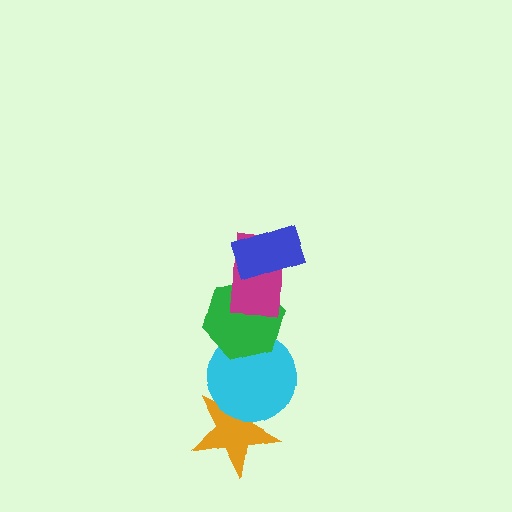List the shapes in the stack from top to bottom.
From top to bottom: the blue rectangle, the magenta rectangle, the green hexagon, the cyan circle, the orange star.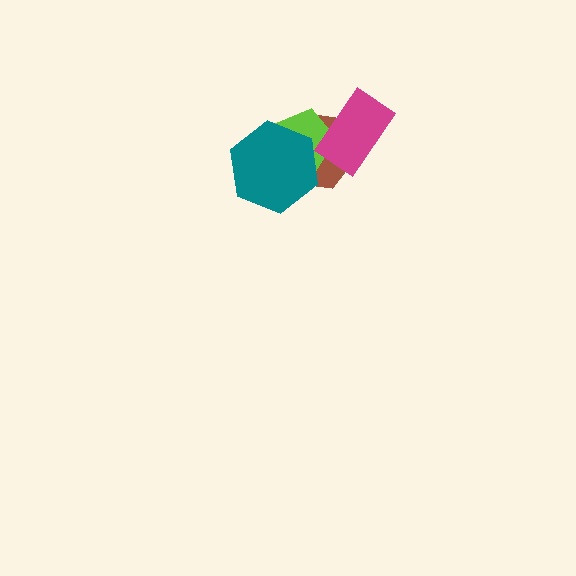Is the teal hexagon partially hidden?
No, no other shape covers it.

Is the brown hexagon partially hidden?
Yes, it is partially covered by another shape.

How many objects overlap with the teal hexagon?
2 objects overlap with the teal hexagon.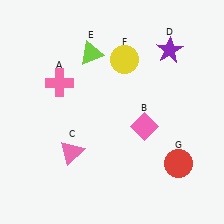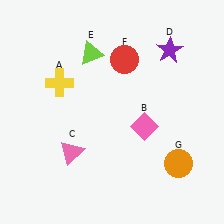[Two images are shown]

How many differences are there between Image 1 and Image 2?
There are 3 differences between the two images.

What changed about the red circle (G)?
In Image 1, G is red. In Image 2, it changed to orange.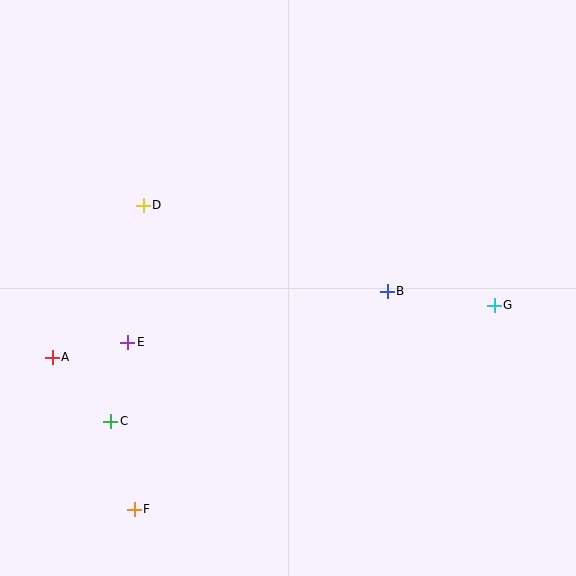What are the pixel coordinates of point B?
Point B is at (387, 291).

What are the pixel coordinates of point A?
Point A is at (52, 357).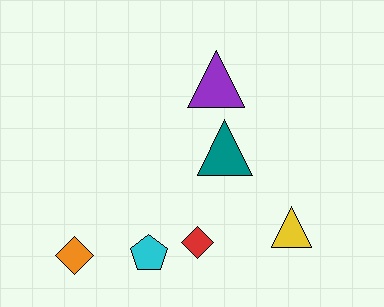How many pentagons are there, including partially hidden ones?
There is 1 pentagon.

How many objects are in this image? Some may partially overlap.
There are 6 objects.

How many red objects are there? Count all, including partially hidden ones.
There is 1 red object.